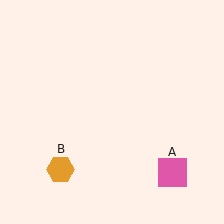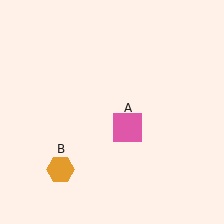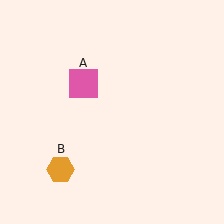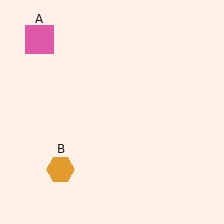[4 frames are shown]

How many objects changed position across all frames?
1 object changed position: pink square (object A).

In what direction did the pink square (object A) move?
The pink square (object A) moved up and to the left.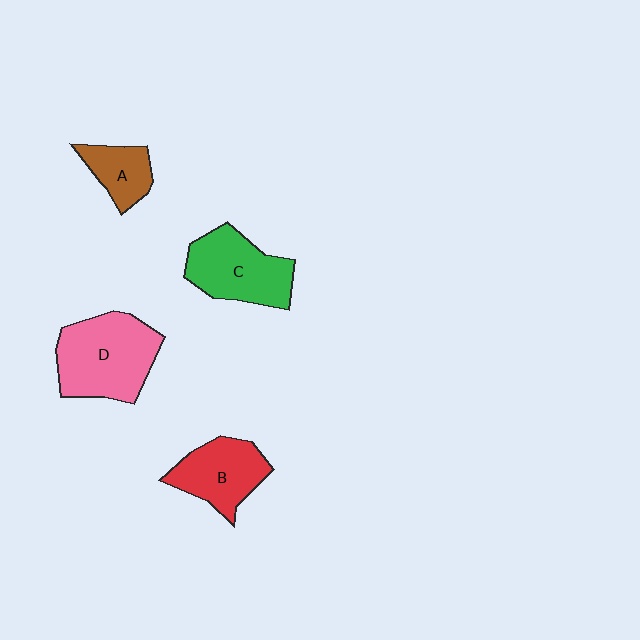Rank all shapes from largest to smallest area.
From largest to smallest: D (pink), C (green), B (red), A (brown).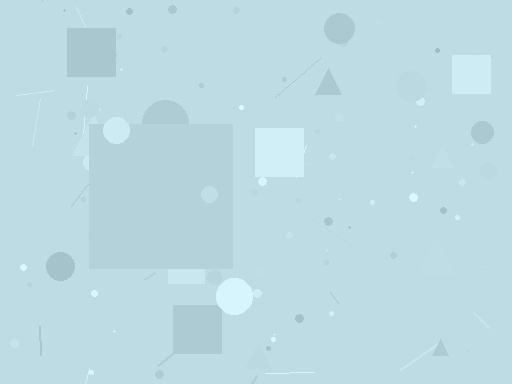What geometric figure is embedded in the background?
A square is embedded in the background.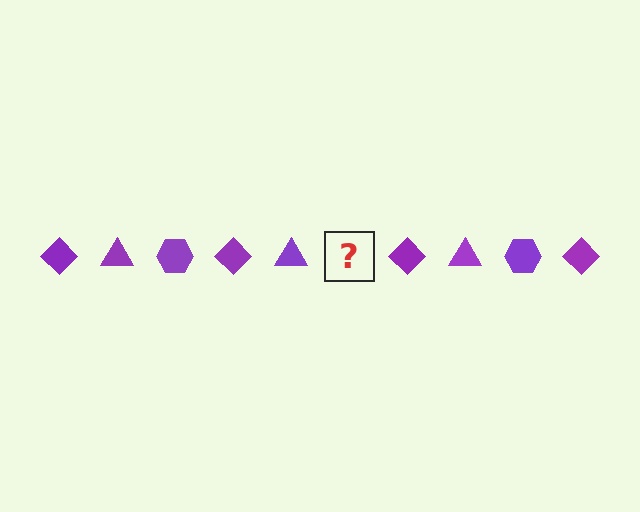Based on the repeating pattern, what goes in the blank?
The blank should be a purple hexagon.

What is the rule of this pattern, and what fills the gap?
The rule is that the pattern cycles through diamond, triangle, hexagon shapes in purple. The gap should be filled with a purple hexagon.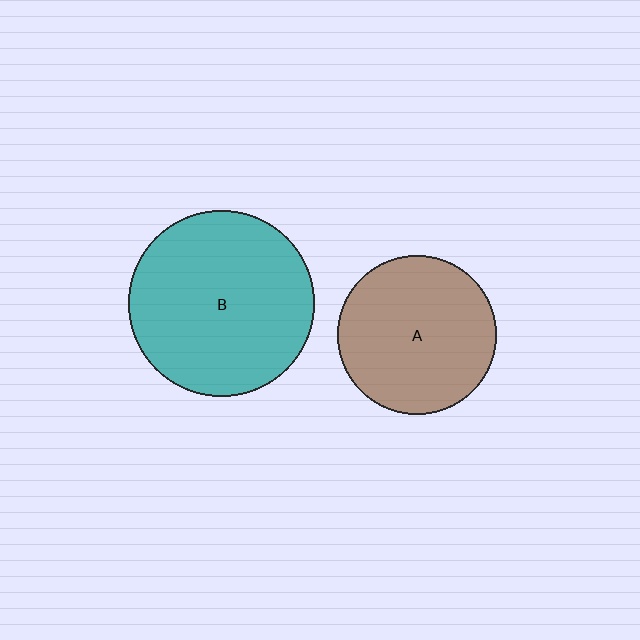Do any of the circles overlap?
No, none of the circles overlap.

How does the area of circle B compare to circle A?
Approximately 1.4 times.